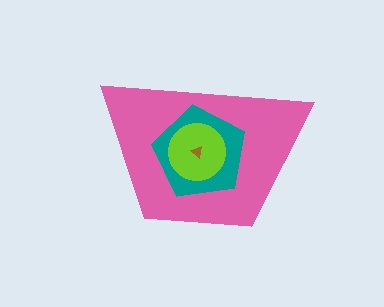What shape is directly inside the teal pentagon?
The lime circle.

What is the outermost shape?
The pink trapezoid.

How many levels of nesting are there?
4.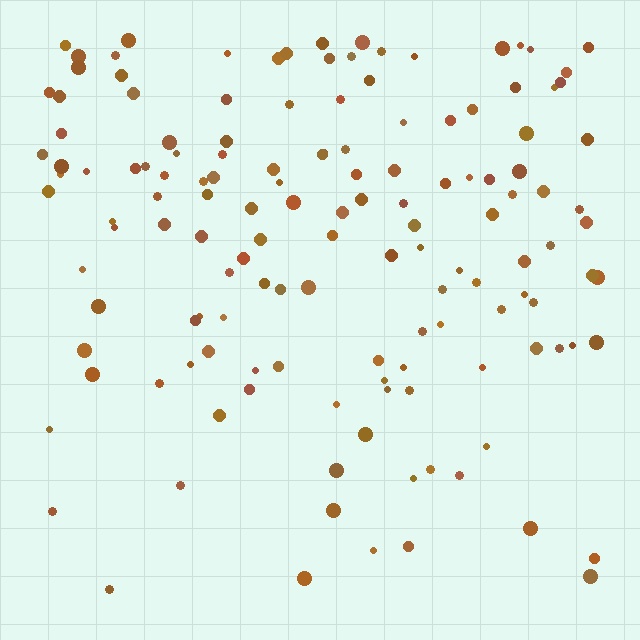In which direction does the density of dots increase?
From bottom to top, with the top side densest.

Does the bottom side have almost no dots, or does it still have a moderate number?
Still a moderate number, just noticeably fewer than the top.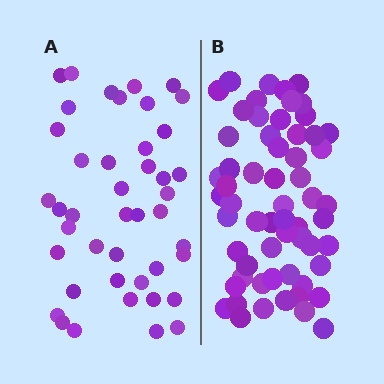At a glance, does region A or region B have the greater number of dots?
Region B (the right region) has more dots.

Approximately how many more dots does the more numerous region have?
Region B has approximately 15 more dots than region A.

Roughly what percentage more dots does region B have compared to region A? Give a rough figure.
About 40% more.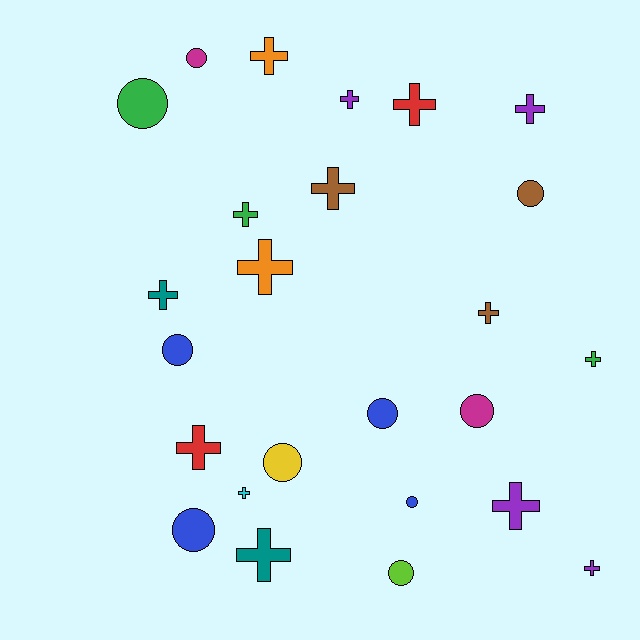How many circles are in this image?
There are 10 circles.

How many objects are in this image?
There are 25 objects.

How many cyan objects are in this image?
There is 1 cyan object.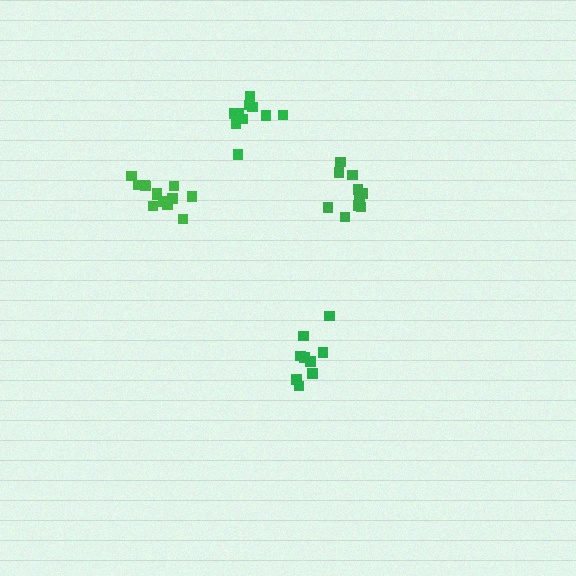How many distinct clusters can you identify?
There are 4 distinct clusters.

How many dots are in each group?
Group 1: 10 dots, Group 2: 13 dots, Group 3: 11 dots, Group 4: 11 dots (45 total).